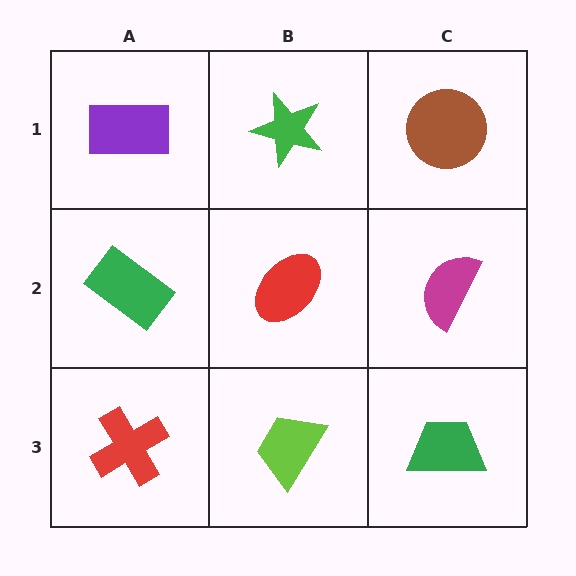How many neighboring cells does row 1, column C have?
2.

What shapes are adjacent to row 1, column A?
A green rectangle (row 2, column A), a green star (row 1, column B).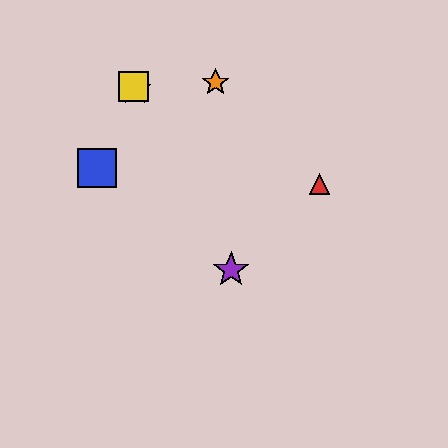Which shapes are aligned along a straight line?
The green star, the yellow square, the purple star are aligned along a straight line.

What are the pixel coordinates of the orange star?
The orange star is at (216, 83).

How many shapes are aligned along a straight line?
3 shapes (the green star, the yellow square, the purple star) are aligned along a straight line.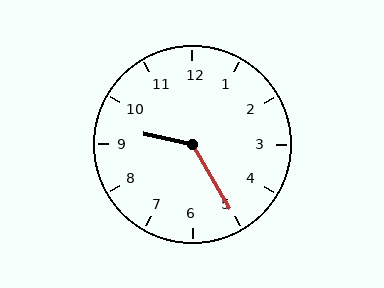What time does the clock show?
9:25.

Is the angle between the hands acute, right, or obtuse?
It is obtuse.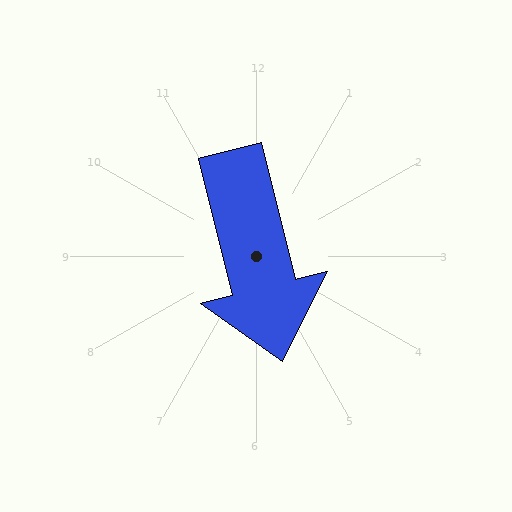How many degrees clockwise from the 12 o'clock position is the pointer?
Approximately 166 degrees.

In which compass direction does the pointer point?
South.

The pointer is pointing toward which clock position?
Roughly 6 o'clock.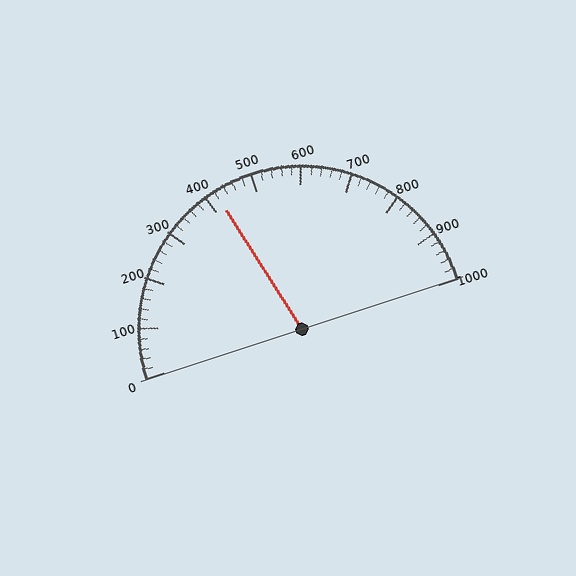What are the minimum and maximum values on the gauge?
The gauge ranges from 0 to 1000.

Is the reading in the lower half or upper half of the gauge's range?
The reading is in the lower half of the range (0 to 1000).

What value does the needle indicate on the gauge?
The needle indicates approximately 420.